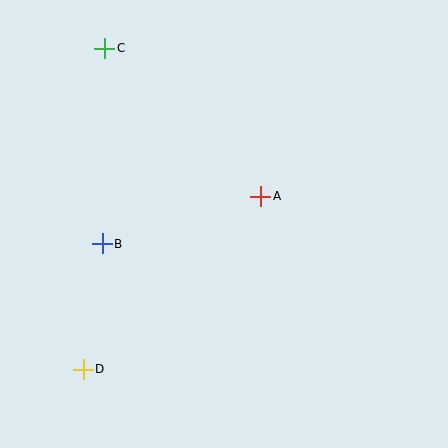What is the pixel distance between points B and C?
The distance between B and C is 196 pixels.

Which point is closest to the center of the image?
Point A at (261, 196) is closest to the center.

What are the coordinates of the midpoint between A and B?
The midpoint between A and B is at (182, 220).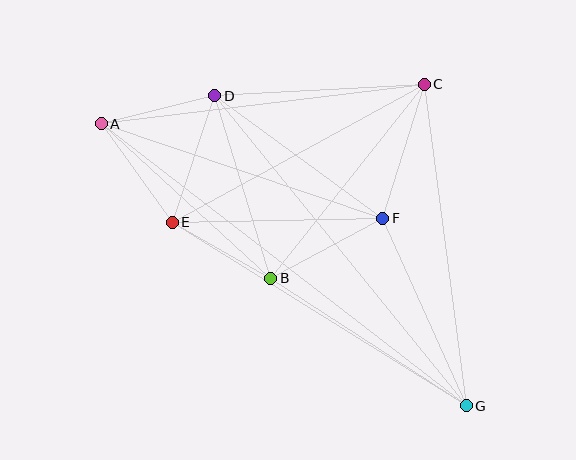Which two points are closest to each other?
Points B and E are closest to each other.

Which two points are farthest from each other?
Points A and G are farthest from each other.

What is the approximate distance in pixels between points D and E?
The distance between D and E is approximately 134 pixels.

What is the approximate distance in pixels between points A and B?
The distance between A and B is approximately 229 pixels.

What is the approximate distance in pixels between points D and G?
The distance between D and G is approximately 399 pixels.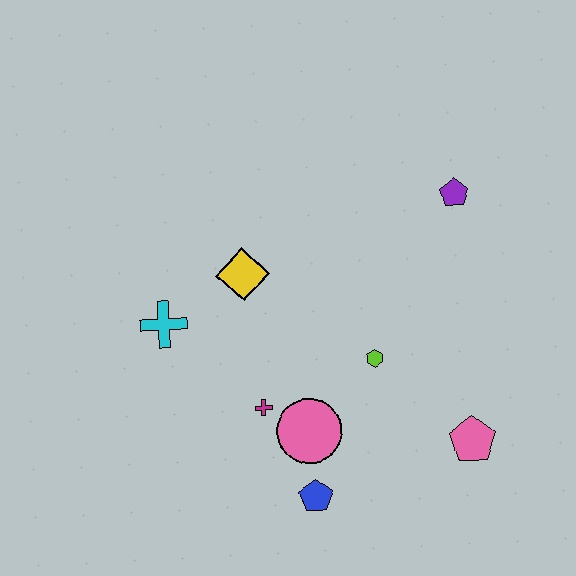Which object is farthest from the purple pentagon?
The blue pentagon is farthest from the purple pentagon.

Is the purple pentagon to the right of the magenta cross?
Yes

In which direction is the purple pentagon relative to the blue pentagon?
The purple pentagon is above the blue pentagon.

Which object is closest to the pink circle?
The magenta cross is closest to the pink circle.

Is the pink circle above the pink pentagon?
Yes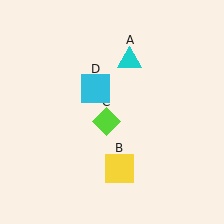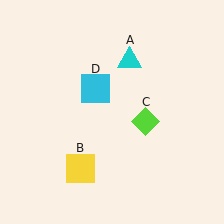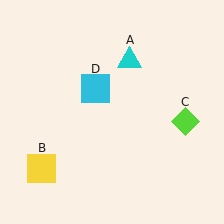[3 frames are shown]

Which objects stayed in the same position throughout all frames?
Cyan triangle (object A) and cyan square (object D) remained stationary.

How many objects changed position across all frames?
2 objects changed position: yellow square (object B), lime diamond (object C).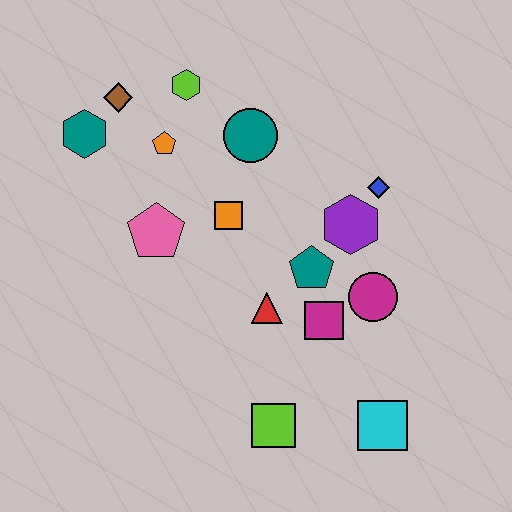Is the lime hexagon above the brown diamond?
Yes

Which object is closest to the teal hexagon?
The brown diamond is closest to the teal hexagon.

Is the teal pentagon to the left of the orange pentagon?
No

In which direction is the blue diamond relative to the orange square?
The blue diamond is to the right of the orange square.